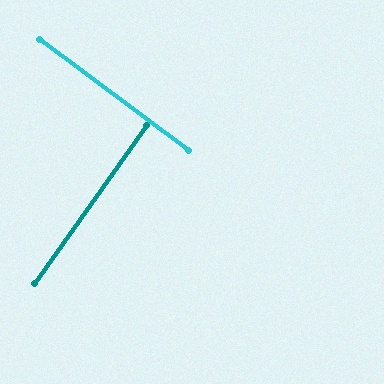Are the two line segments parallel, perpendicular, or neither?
Perpendicular — they meet at approximately 89°.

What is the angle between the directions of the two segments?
Approximately 89 degrees.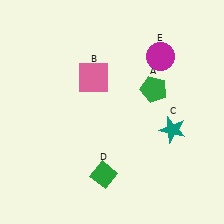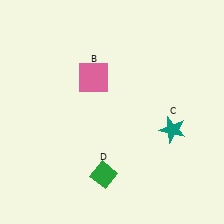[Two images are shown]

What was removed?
The green pentagon (A), the magenta circle (E) were removed in Image 2.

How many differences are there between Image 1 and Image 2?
There are 2 differences between the two images.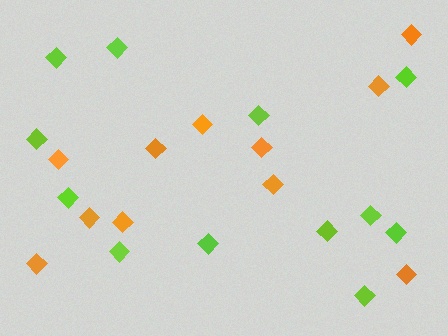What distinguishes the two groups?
There are 2 groups: one group of orange diamonds (11) and one group of lime diamonds (12).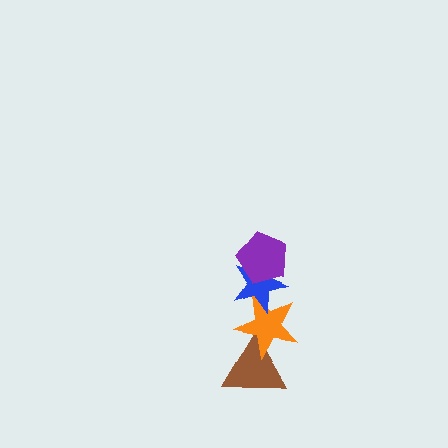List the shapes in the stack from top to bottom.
From top to bottom: the purple pentagon, the blue star, the orange star, the brown triangle.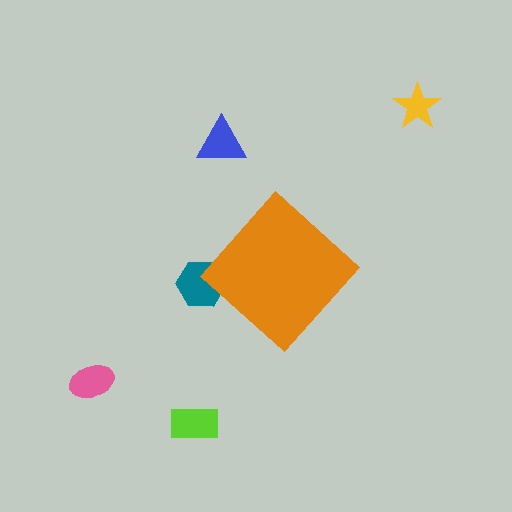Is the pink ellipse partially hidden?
No, the pink ellipse is fully visible.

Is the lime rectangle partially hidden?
No, the lime rectangle is fully visible.